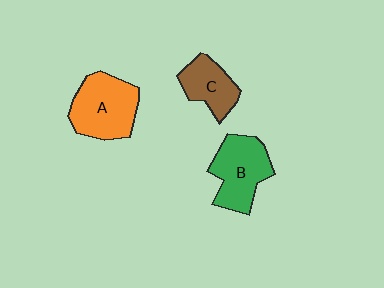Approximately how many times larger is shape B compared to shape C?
Approximately 1.4 times.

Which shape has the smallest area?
Shape C (brown).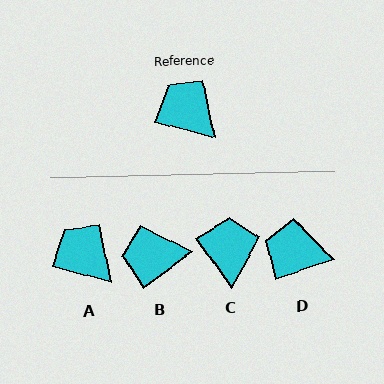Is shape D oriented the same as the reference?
No, it is off by about 33 degrees.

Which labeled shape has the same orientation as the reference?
A.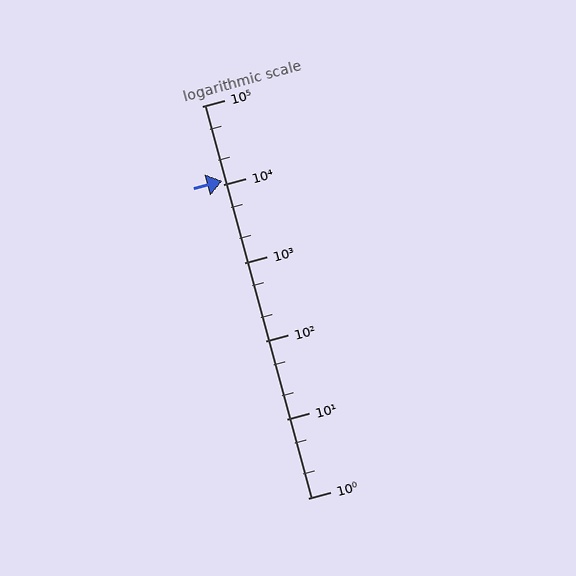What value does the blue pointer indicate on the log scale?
The pointer indicates approximately 11000.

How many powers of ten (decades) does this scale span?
The scale spans 5 decades, from 1 to 100000.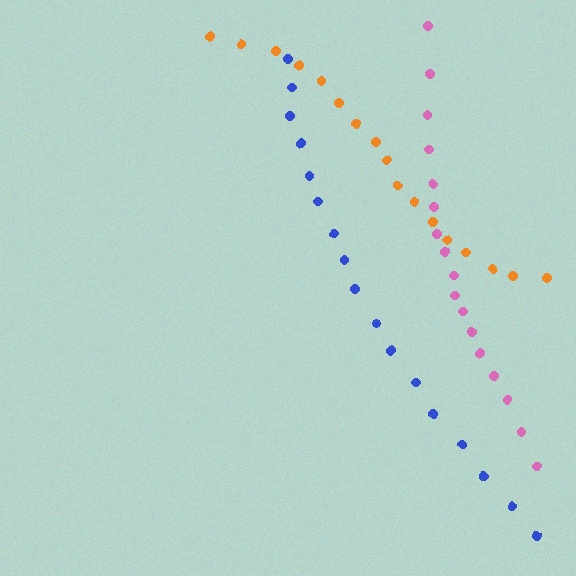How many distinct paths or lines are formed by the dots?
There are 3 distinct paths.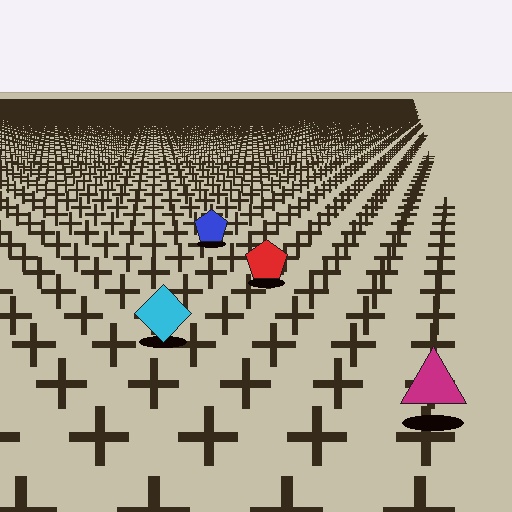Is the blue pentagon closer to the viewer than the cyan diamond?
No. The cyan diamond is closer — you can tell from the texture gradient: the ground texture is coarser near it.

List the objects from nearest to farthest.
From nearest to farthest: the magenta triangle, the cyan diamond, the red pentagon, the blue pentagon.